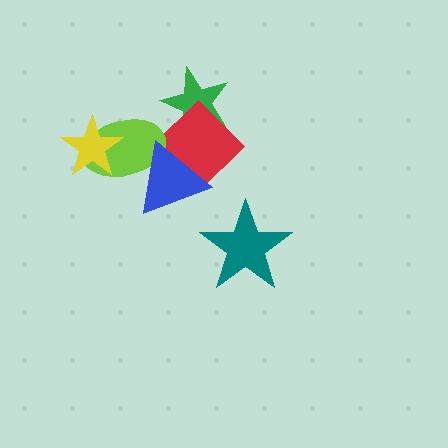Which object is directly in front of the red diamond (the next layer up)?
The lime ellipse is directly in front of the red diamond.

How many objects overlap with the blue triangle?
2 objects overlap with the blue triangle.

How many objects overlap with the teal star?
0 objects overlap with the teal star.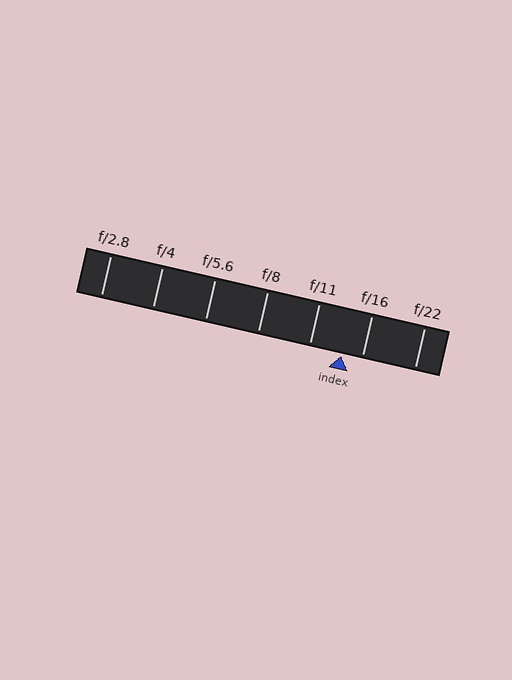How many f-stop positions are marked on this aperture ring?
There are 7 f-stop positions marked.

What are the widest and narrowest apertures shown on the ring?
The widest aperture shown is f/2.8 and the narrowest is f/22.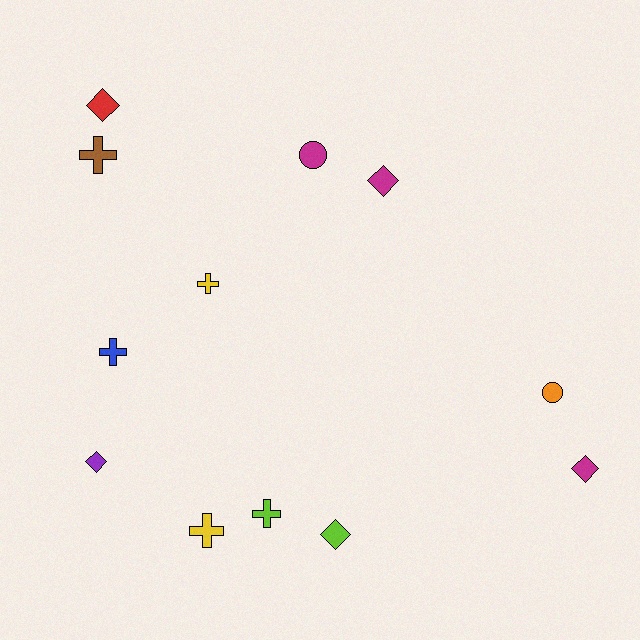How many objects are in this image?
There are 12 objects.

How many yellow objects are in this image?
There are 2 yellow objects.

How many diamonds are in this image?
There are 5 diamonds.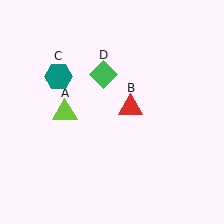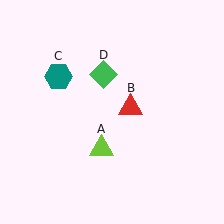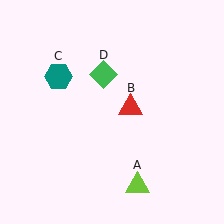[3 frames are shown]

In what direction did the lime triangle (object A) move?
The lime triangle (object A) moved down and to the right.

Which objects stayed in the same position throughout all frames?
Red triangle (object B) and teal hexagon (object C) and green diamond (object D) remained stationary.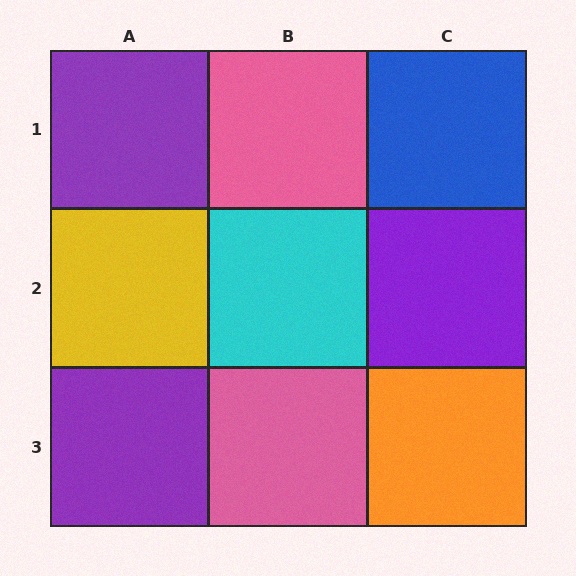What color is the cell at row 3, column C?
Orange.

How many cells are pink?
2 cells are pink.